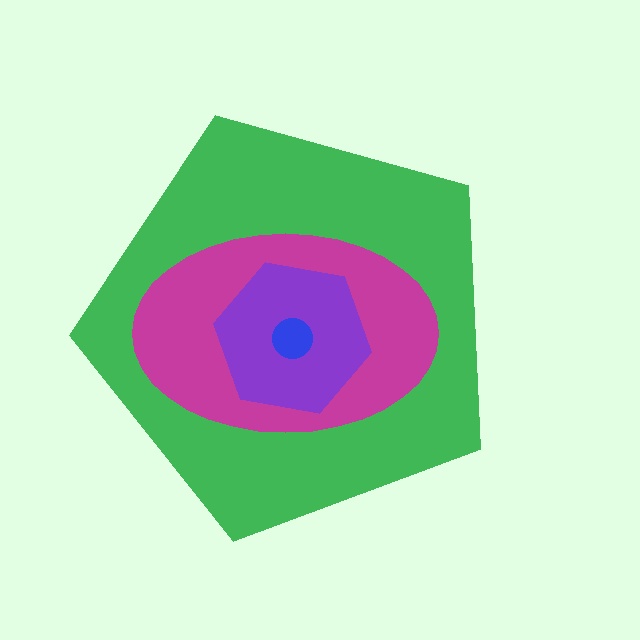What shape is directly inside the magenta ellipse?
The purple hexagon.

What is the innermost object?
The blue circle.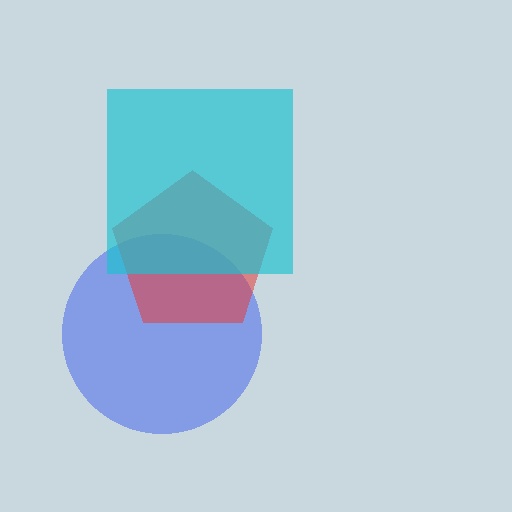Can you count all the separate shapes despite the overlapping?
Yes, there are 3 separate shapes.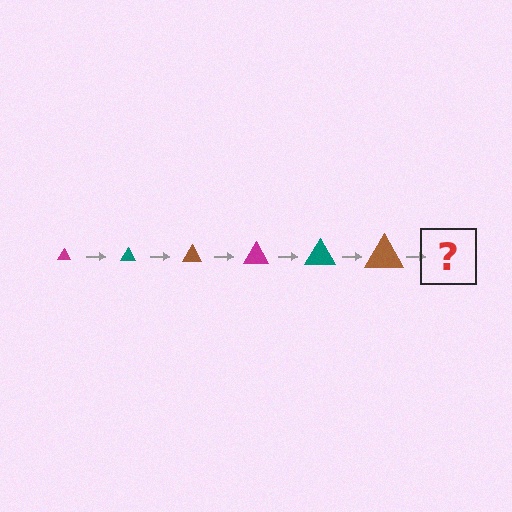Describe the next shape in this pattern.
It should be a magenta triangle, larger than the previous one.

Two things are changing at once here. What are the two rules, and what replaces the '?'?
The two rules are that the triangle grows larger each step and the color cycles through magenta, teal, and brown. The '?' should be a magenta triangle, larger than the previous one.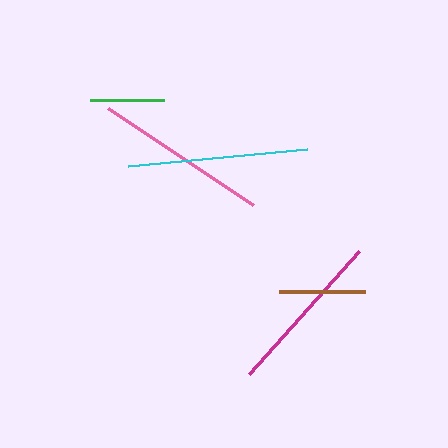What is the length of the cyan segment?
The cyan segment is approximately 180 pixels long.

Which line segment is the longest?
The cyan line is the longest at approximately 180 pixels.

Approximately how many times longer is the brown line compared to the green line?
The brown line is approximately 1.2 times the length of the green line.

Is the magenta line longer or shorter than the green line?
The magenta line is longer than the green line.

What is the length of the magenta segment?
The magenta segment is approximately 165 pixels long.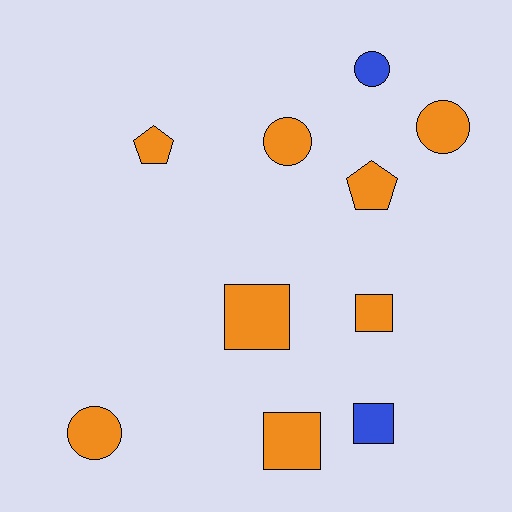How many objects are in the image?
There are 10 objects.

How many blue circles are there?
There is 1 blue circle.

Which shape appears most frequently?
Circle, with 4 objects.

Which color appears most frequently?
Orange, with 8 objects.